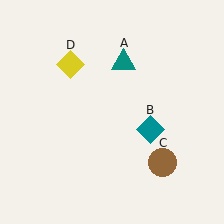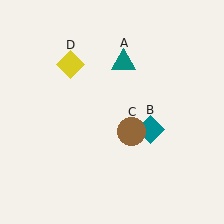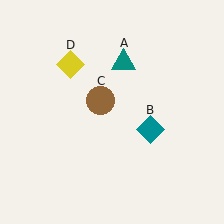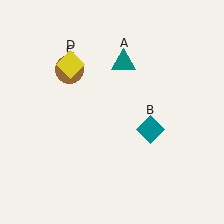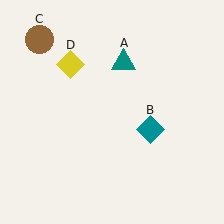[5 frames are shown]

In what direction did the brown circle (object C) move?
The brown circle (object C) moved up and to the left.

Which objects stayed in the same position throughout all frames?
Teal triangle (object A) and teal diamond (object B) and yellow diamond (object D) remained stationary.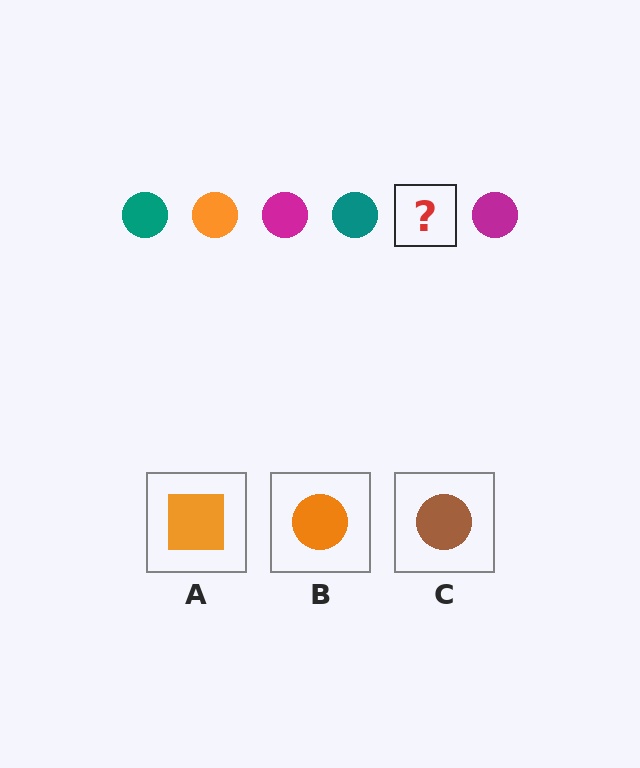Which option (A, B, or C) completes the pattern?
B.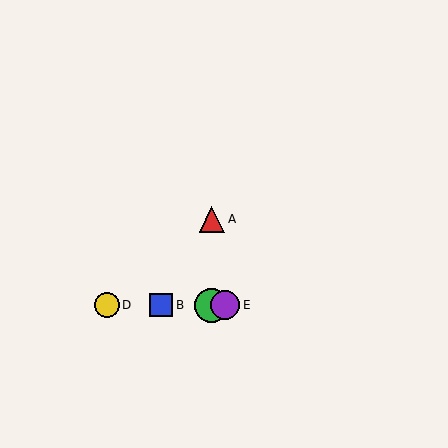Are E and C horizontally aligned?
Yes, both are at y≈305.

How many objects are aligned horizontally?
4 objects (B, C, D, E) are aligned horizontally.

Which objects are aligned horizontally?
Objects B, C, D, E are aligned horizontally.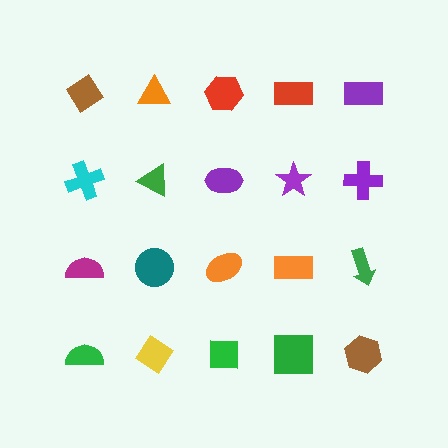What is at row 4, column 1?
A green semicircle.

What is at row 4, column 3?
A green square.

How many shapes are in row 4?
5 shapes.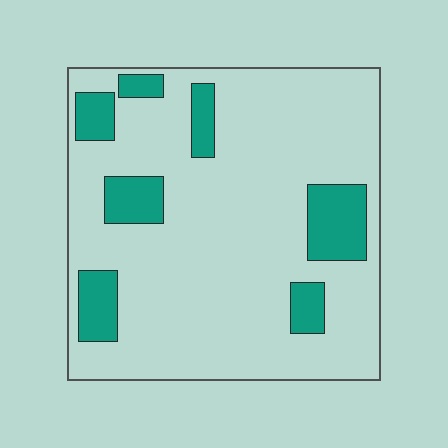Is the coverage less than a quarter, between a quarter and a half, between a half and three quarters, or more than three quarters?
Less than a quarter.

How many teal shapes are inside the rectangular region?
7.